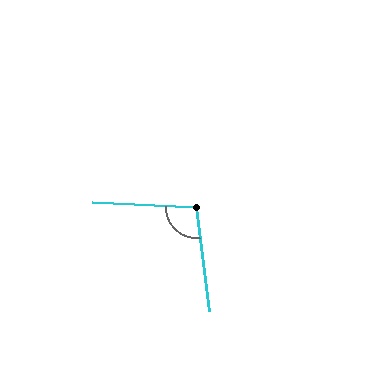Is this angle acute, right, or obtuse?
It is obtuse.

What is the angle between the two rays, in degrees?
Approximately 100 degrees.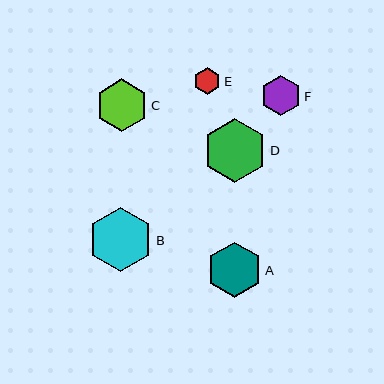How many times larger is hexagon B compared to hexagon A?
Hexagon B is approximately 1.2 times the size of hexagon A.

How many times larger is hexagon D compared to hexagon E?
Hexagon D is approximately 2.4 times the size of hexagon E.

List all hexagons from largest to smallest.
From largest to smallest: B, D, A, C, F, E.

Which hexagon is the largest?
Hexagon B is the largest with a size of approximately 64 pixels.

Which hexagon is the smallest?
Hexagon E is the smallest with a size of approximately 27 pixels.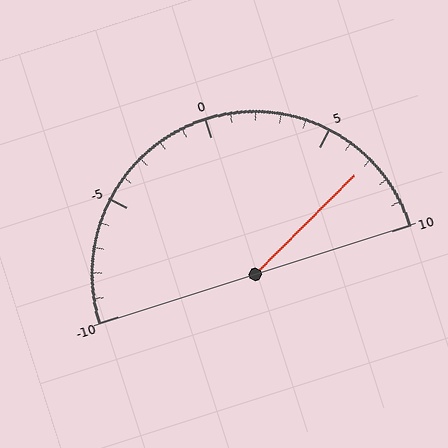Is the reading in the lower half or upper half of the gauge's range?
The reading is in the upper half of the range (-10 to 10).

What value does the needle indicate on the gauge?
The needle indicates approximately 7.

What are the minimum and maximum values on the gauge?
The gauge ranges from -10 to 10.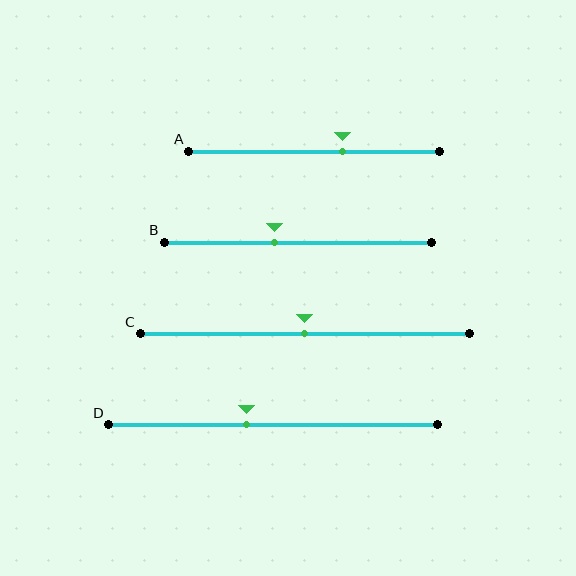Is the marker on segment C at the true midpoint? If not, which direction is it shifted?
Yes, the marker on segment C is at the true midpoint.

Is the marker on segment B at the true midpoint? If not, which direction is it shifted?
No, the marker on segment B is shifted to the left by about 9% of the segment length.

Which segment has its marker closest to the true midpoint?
Segment C has its marker closest to the true midpoint.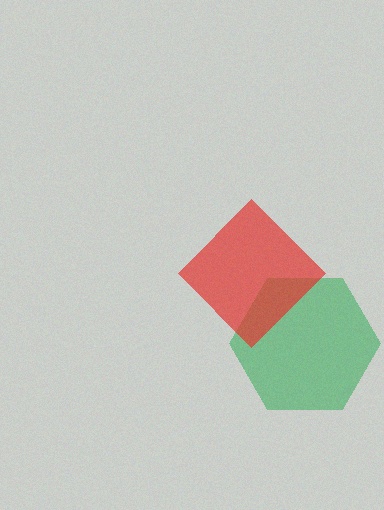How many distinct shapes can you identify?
There are 2 distinct shapes: a green hexagon, a red diamond.